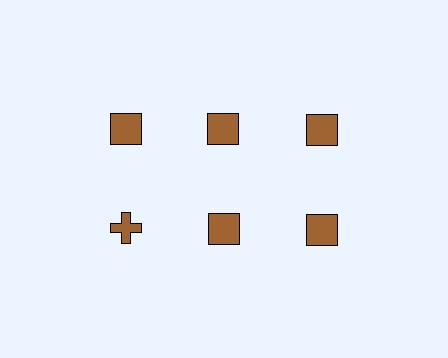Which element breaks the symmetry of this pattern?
The brown cross in the second row, leftmost column breaks the symmetry. All other shapes are brown squares.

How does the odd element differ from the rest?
It has a different shape: cross instead of square.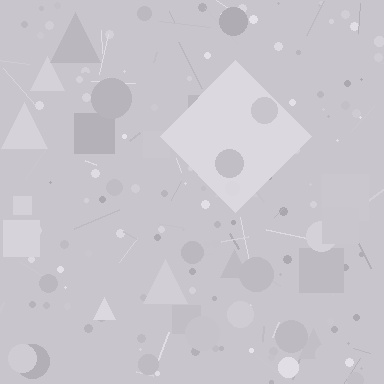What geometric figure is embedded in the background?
A diamond is embedded in the background.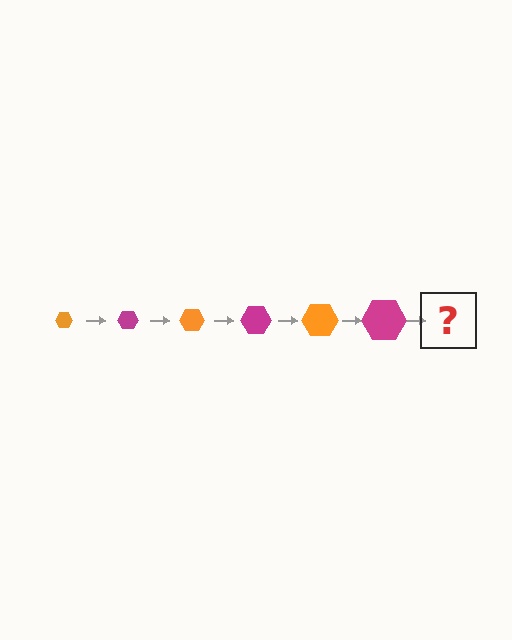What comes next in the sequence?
The next element should be an orange hexagon, larger than the previous one.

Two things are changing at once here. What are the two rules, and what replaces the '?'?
The two rules are that the hexagon grows larger each step and the color cycles through orange and magenta. The '?' should be an orange hexagon, larger than the previous one.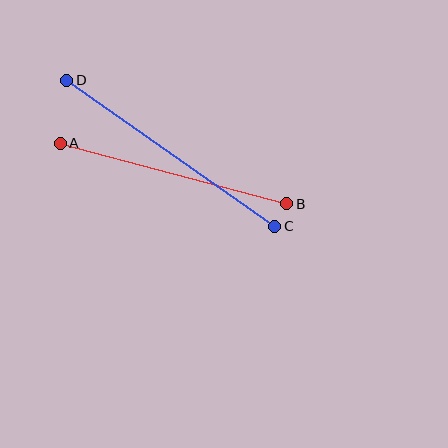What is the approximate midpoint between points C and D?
The midpoint is at approximately (171, 153) pixels.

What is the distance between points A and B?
The distance is approximately 234 pixels.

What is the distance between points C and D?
The distance is approximately 254 pixels.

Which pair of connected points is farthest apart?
Points C and D are farthest apart.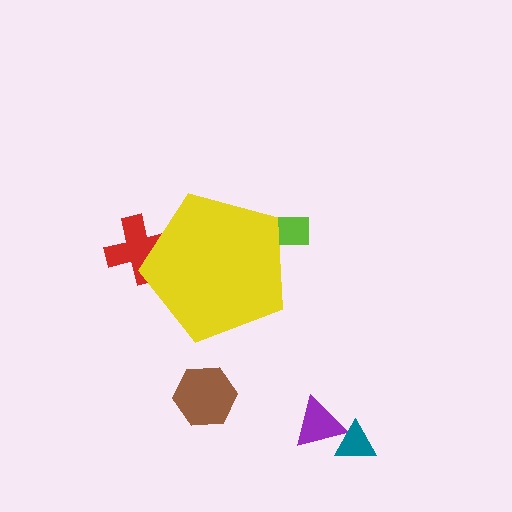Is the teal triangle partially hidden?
No, the teal triangle is fully visible.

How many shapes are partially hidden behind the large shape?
2 shapes are partially hidden.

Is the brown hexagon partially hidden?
No, the brown hexagon is fully visible.